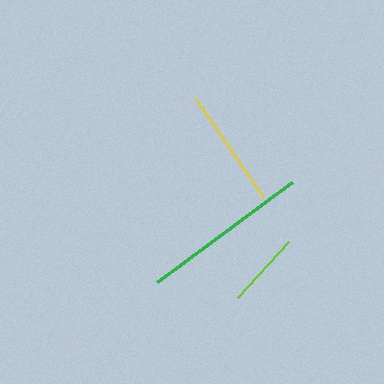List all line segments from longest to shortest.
From longest to shortest: green, yellow, lime.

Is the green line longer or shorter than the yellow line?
The green line is longer than the yellow line.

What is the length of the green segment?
The green segment is approximately 168 pixels long.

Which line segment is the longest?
The green line is the longest at approximately 168 pixels.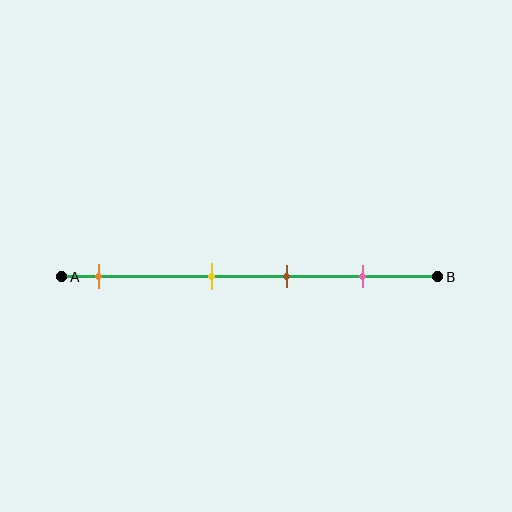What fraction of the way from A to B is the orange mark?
The orange mark is approximately 10% (0.1) of the way from A to B.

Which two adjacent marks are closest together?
The yellow and brown marks are the closest adjacent pair.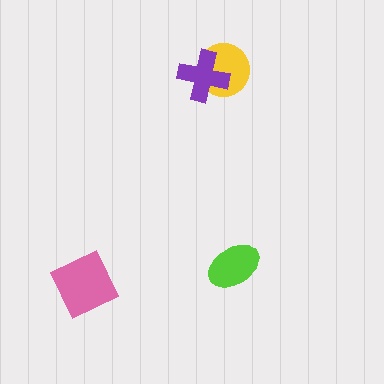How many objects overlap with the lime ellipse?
0 objects overlap with the lime ellipse.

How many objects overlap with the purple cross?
1 object overlaps with the purple cross.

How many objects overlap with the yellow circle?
1 object overlaps with the yellow circle.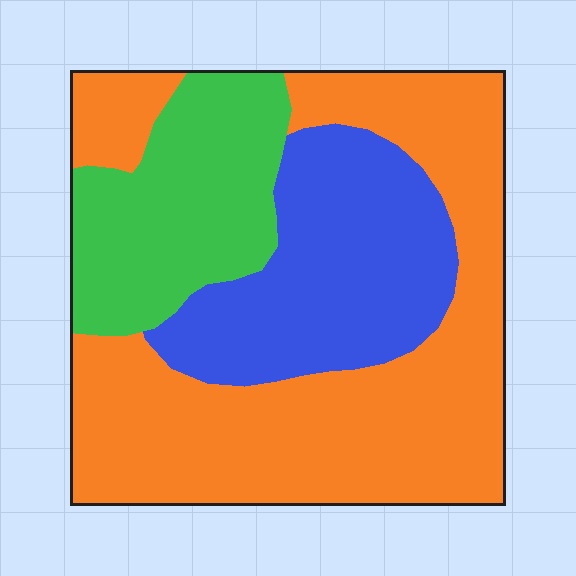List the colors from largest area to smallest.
From largest to smallest: orange, blue, green.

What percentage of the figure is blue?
Blue covers around 25% of the figure.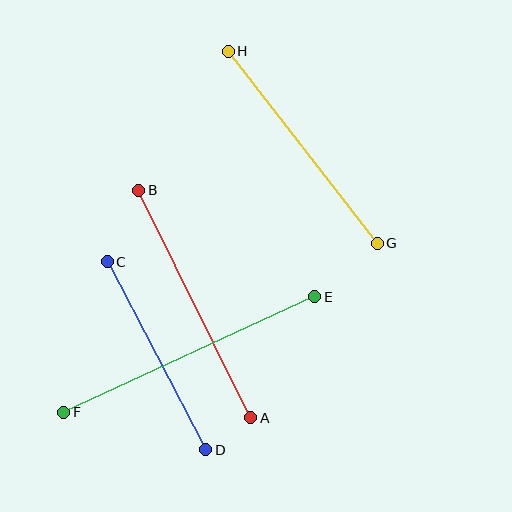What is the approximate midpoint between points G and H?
The midpoint is at approximately (303, 147) pixels.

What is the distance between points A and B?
The distance is approximately 253 pixels.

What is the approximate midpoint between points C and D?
The midpoint is at approximately (157, 356) pixels.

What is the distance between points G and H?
The distance is approximately 243 pixels.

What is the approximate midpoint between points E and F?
The midpoint is at approximately (189, 354) pixels.